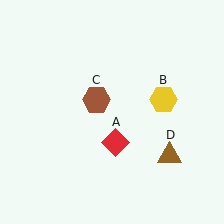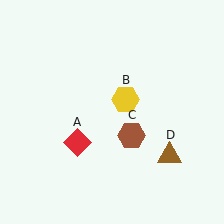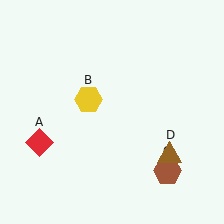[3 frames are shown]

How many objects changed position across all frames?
3 objects changed position: red diamond (object A), yellow hexagon (object B), brown hexagon (object C).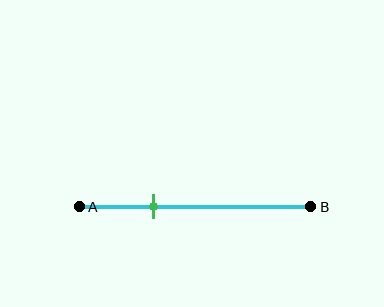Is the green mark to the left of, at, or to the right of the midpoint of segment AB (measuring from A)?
The green mark is to the left of the midpoint of segment AB.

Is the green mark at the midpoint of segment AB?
No, the mark is at about 30% from A, not at the 50% midpoint.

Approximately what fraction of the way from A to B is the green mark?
The green mark is approximately 30% of the way from A to B.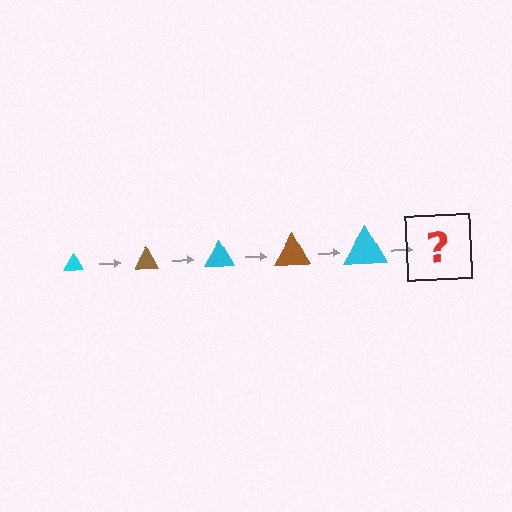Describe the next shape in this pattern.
It should be a brown triangle, larger than the previous one.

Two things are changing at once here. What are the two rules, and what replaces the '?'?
The two rules are that the triangle grows larger each step and the color cycles through cyan and brown. The '?' should be a brown triangle, larger than the previous one.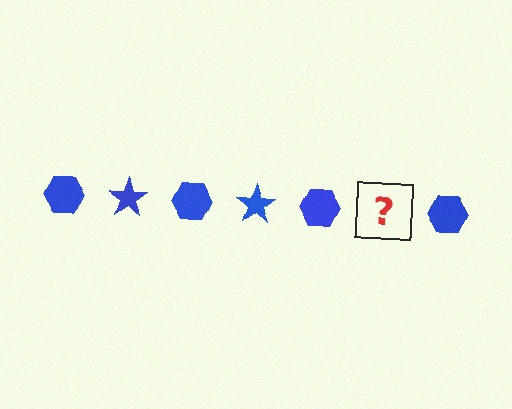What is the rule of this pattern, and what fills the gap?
The rule is that the pattern cycles through hexagon, star shapes in blue. The gap should be filled with a blue star.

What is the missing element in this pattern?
The missing element is a blue star.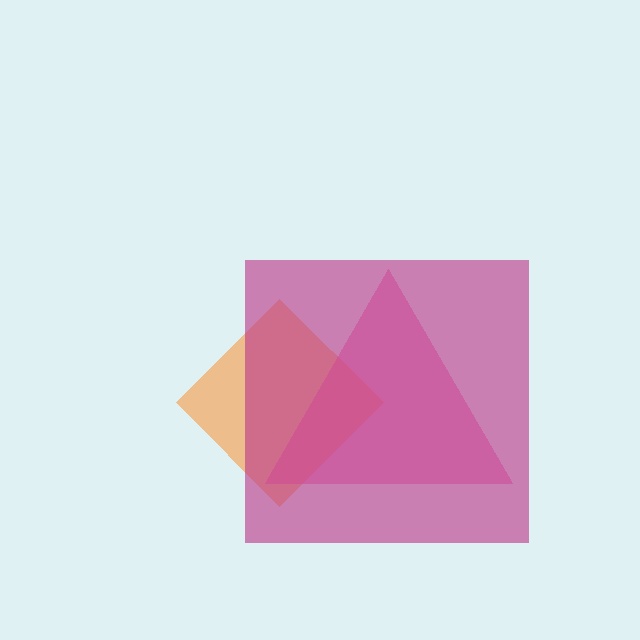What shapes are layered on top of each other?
The layered shapes are: an orange diamond, a pink triangle, a magenta square.